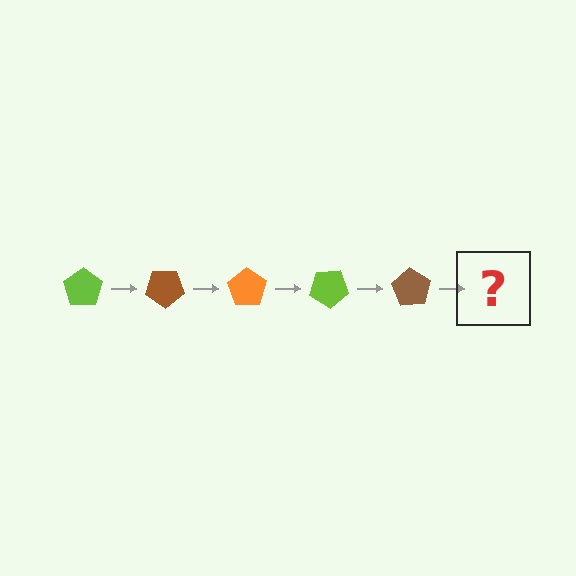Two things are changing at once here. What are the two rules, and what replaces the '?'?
The two rules are that it rotates 35 degrees each step and the color cycles through lime, brown, and orange. The '?' should be an orange pentagon, rotated 175 degrees from the start.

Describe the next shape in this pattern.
It should be an orange pentagon, rotated 175 degrees from the start.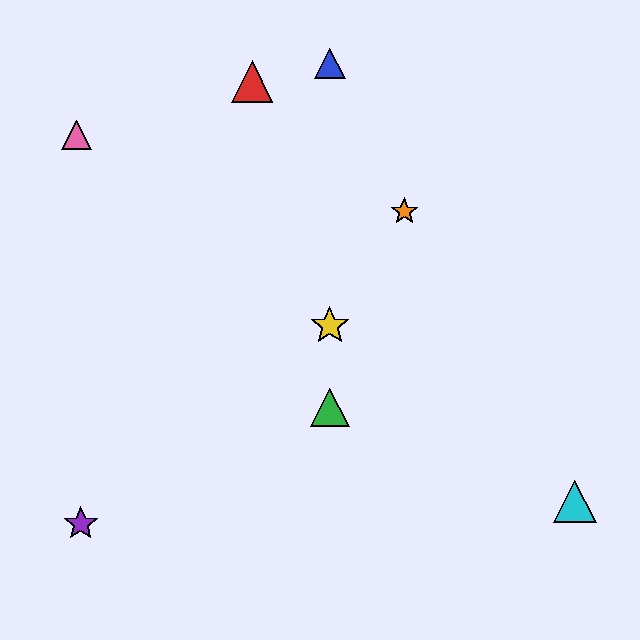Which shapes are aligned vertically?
The blue triangle, the green triangle, the yellow star are aligned vertically.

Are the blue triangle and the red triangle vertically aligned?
No, the blue triangle is at x≈330 and the red triangle is at x≈252.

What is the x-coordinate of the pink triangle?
The pink triangle is at x≈77.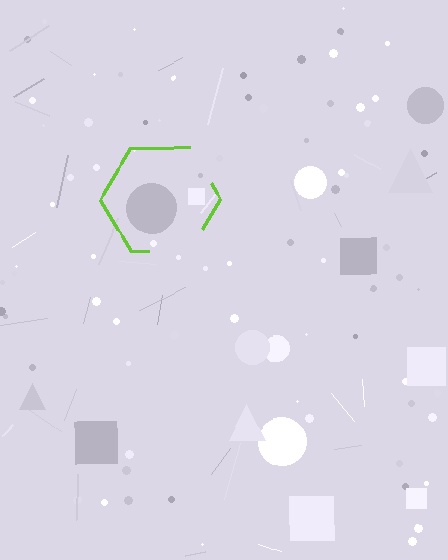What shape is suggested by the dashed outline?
The dashed outline suggests a hexagon.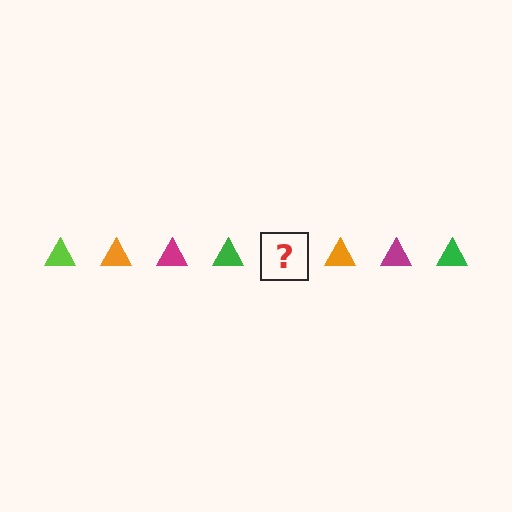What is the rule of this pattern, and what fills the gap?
The rule is that the pattern cycles through lime, orange, magenta, green triangles. The gap should be filled with a lime triangle.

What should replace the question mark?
The question mark should be replaced with a lime triangle.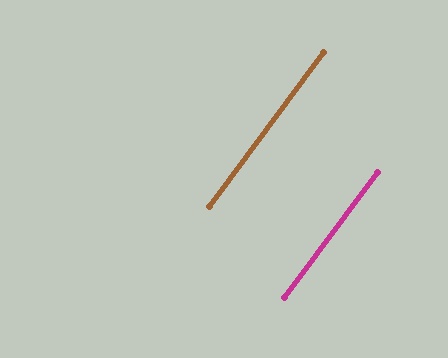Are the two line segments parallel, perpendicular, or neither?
Parallel — their directions differ by only 0.4°.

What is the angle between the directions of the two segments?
Approximately 0 degrees.